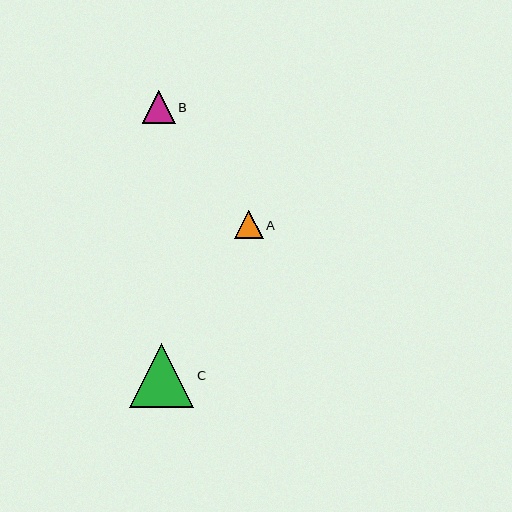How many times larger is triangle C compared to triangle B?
Triangle C is approximately 2.0 times the size of triangle B.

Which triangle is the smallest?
Triangle A is the smallest with a size of approximately 29 pixels.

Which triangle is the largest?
Triangle C is the largest with a size of approximately 65 pixels.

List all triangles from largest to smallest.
From largest to smallest: C, B, A.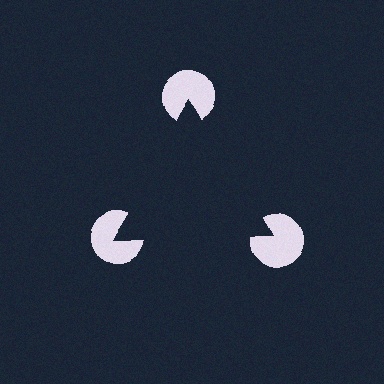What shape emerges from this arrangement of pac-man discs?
An illusory triangle — its edges are inferred from the aligned wedge cuts in the pac-man discs, not physically drawn.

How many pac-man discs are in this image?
There are 3 — one at each vertex of the illusory triangle.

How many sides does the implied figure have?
3 sides.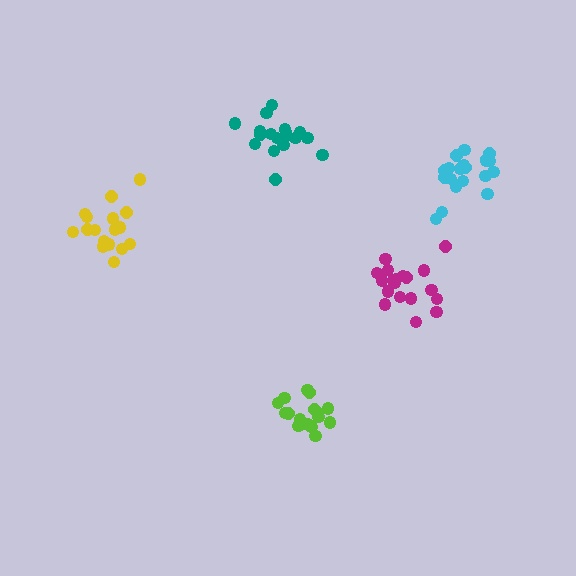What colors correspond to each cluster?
The clusters are colored: lime, magenta, yellow, teal, cyan.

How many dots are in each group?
Group 1: 16 dots, Group 2: 19 dots, Group 3: 17 dots, Group 4: 19 dots, Group 5: 21 dots (92 total).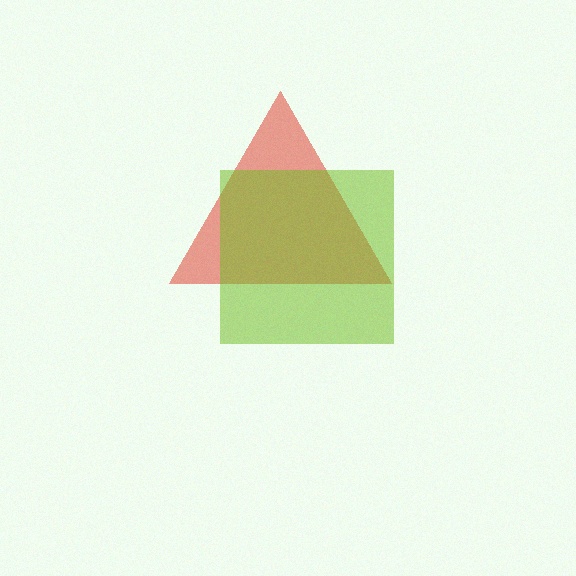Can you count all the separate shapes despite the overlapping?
Yes, there are 2 separate shapes.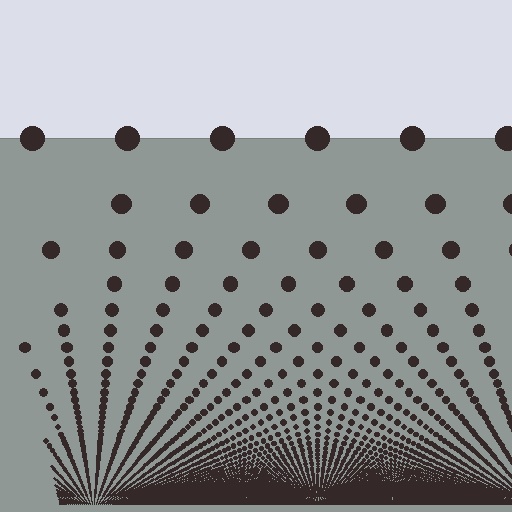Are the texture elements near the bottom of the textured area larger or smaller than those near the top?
Smaller. The gradient is inverted — elements near the bottom are smaller and denser.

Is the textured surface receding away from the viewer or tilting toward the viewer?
The surface appears to tilt toward the viewer. Texture elements get larger and sparser toward the top.